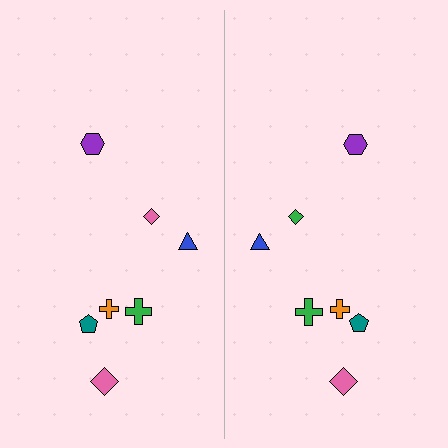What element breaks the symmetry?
The green diamond on the right side breaks the symmetry — its mirror counterpart is pink.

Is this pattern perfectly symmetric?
No, the pattern is not perfectly symmetric. The green diamond on the right side breaks the symmetry — its mirror counterpart is pink.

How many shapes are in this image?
There are 14 shapes in this image.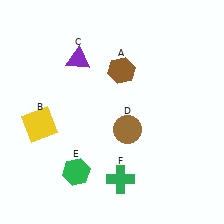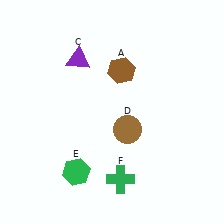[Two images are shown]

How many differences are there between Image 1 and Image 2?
There is 1 difference between the two images.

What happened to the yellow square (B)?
The yellow square (B) was removed in Image 2. It was in the bottom-left area of Image 1.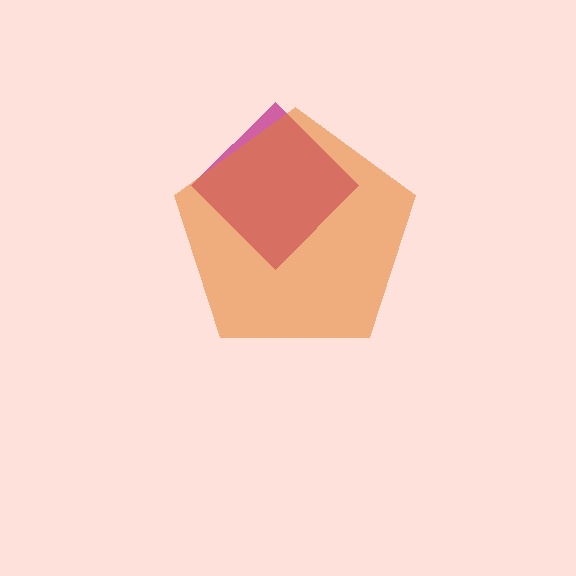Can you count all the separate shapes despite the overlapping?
Yes, there are 2 separate shapes.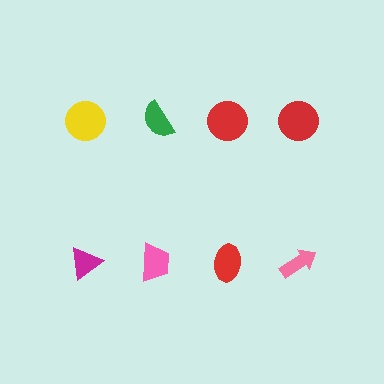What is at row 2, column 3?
A red ellipse.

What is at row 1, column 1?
A yellow circle.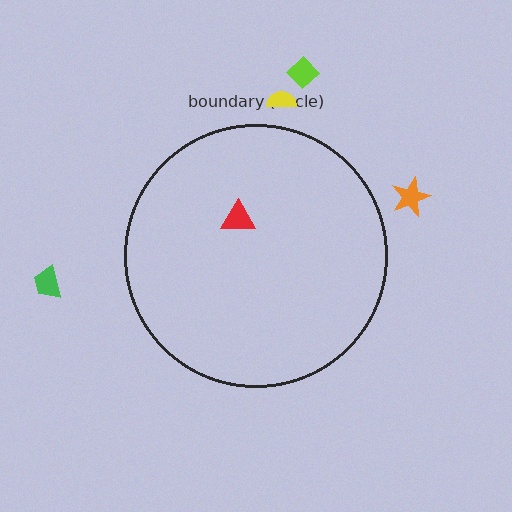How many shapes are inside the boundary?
1 inside, 4 outside.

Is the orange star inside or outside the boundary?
Outside.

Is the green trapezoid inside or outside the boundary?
Outside.